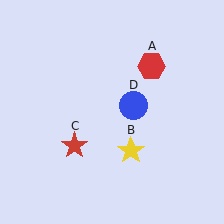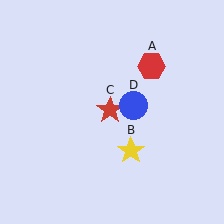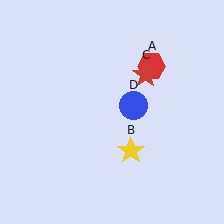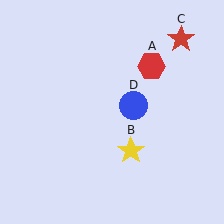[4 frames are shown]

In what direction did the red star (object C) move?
The red star (object C) moved up and to the right.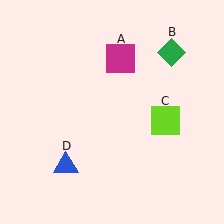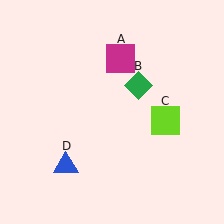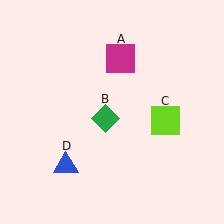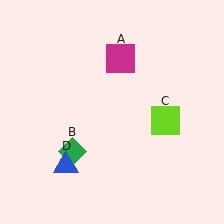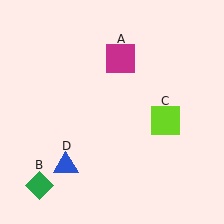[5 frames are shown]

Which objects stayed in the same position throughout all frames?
Magenta square (object A) and lime square (object C) and blue triangle (object D) remained stationary.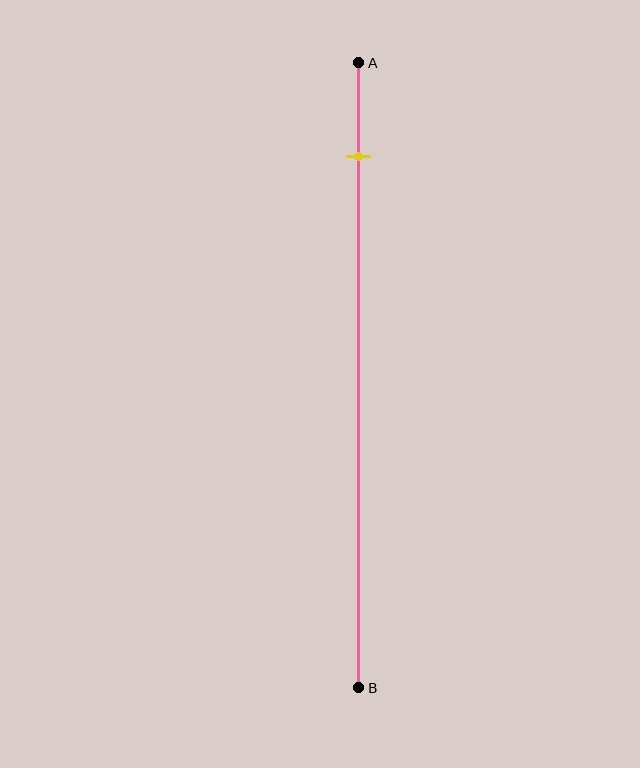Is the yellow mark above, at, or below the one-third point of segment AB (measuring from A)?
The yellow mark is above the one-third point of segment AB.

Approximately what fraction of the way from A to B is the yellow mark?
The yellow mark is approximately 15% of the way from A to B.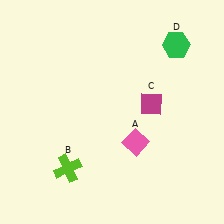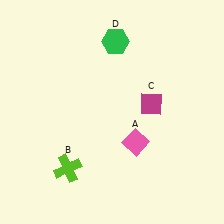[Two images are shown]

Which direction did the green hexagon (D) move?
The green hexagon (D) moved left.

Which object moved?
The green hexagon (D) moved left.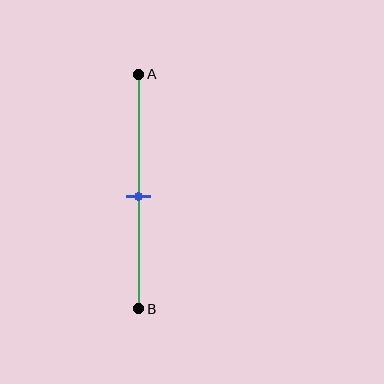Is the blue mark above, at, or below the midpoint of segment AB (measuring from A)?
The blue mark is approximately at the midpoint of segment AB.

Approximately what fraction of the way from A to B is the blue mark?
The blue mark is approximately 50% of the way from A to B.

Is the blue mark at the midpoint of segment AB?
Yes, the mark is approximately at the midpoint.